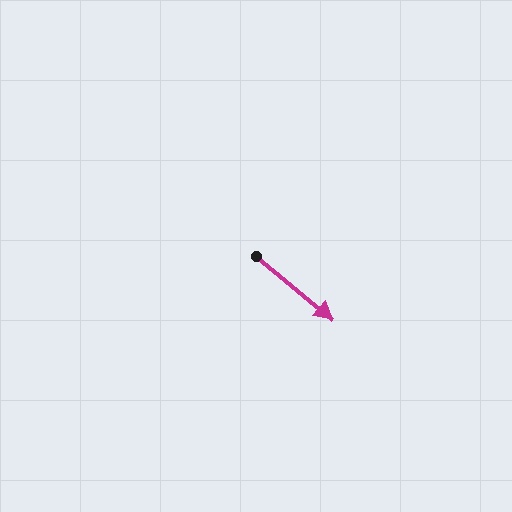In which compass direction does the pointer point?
Southeast.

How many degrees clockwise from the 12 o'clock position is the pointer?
Approximately 130 degrees.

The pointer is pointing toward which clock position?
Roughly 4 o'clock.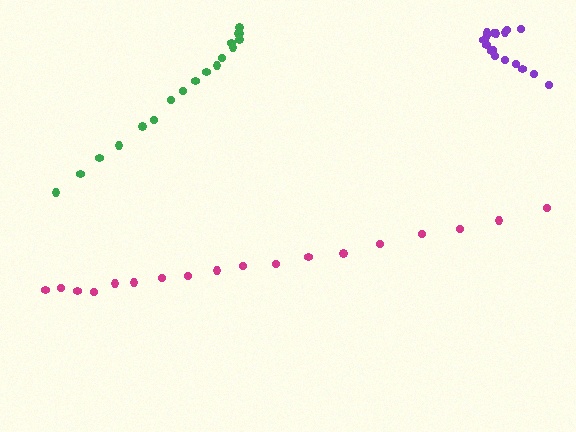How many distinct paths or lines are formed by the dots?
There are 3 distinct paths.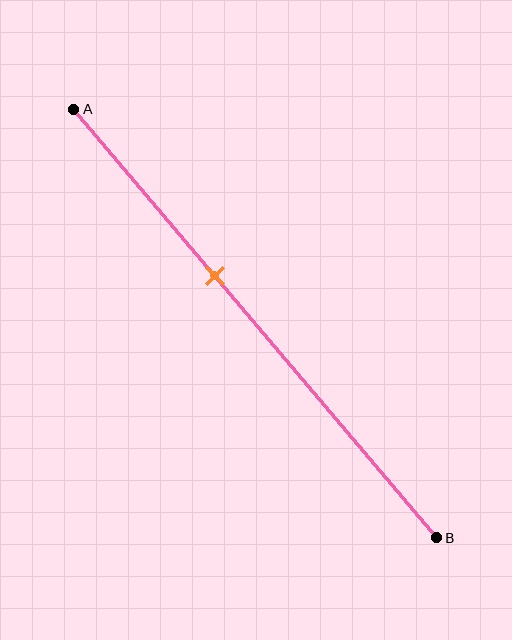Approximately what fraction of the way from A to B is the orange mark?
The orange mark is approximately 40% of the way from A to B.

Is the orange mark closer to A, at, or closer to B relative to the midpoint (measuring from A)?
The orange mark is closer to point A than the midpoint of segment AB.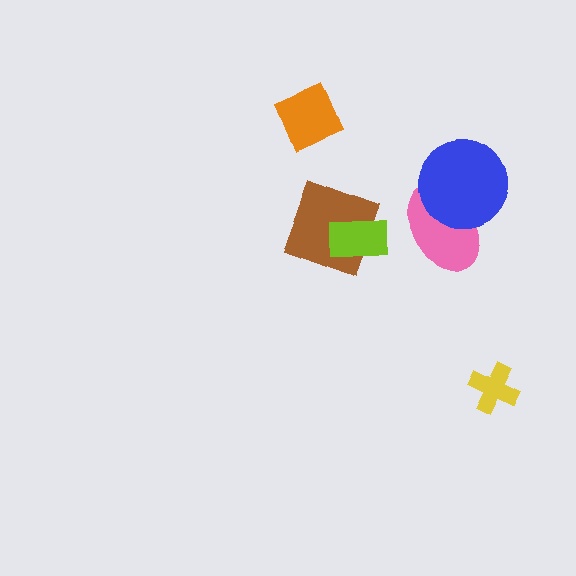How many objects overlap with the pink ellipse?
1 object overlaps with the pink ellipse.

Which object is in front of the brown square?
The lime rectangle is in front of the brown square.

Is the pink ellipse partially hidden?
Yes, it is partially covered by another shape.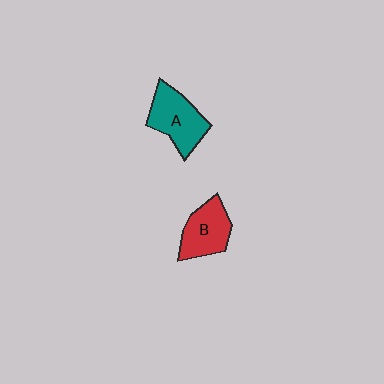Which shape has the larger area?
Shape A (teal).